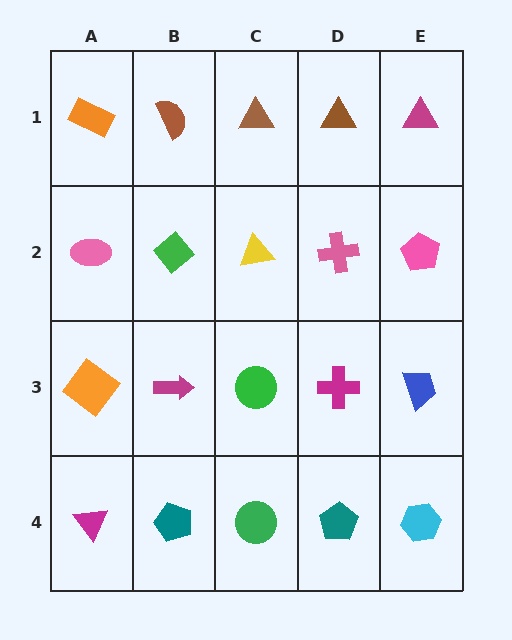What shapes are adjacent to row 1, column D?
A pink cross (row 2, column D), a brown triangle (row 1, column C), a magenta triangle (row 1, column E).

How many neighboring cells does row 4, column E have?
2.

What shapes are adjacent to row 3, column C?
A yellow triangle (row 2, column C), a green circle (row 4, column C), a magenta arrow (row 3, column B), a magenta cross (row 3, column D).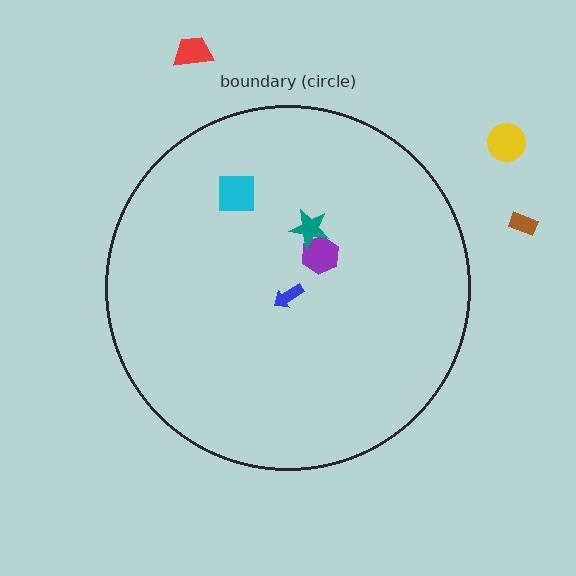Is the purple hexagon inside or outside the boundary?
Inside.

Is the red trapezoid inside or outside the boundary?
Outside.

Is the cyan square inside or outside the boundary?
Inside.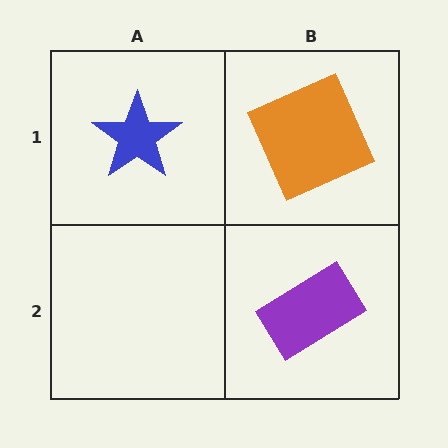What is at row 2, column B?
A purple rectangle.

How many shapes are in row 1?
2 shapes.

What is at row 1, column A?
A blue star.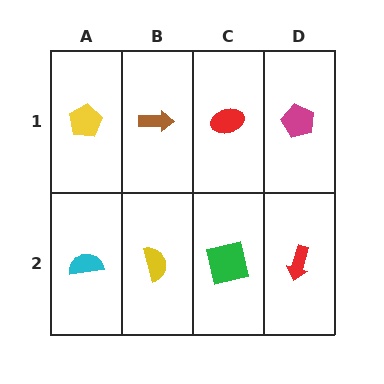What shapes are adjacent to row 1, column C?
A green square (row 2, column C), a brown arrow (row 1, column B), a magenta pentagon (row 1, column D).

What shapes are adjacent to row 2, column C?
A red ellipse (row 1, column C), a yellow semicircle (row 2, column B), a red arrow (row 2, column D).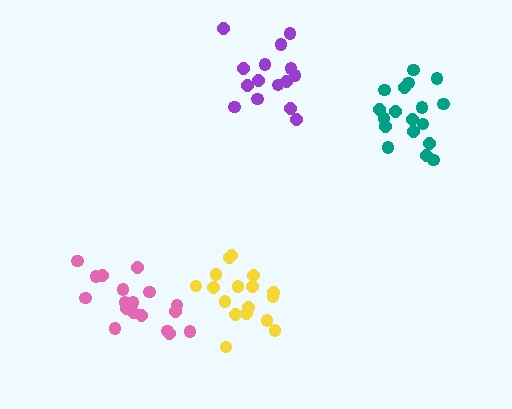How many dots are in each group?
Group 1: 17 dots, Group 2: 18 dots, Group 3: 15 dots, Group 4: 18 dots (68 total).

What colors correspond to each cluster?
The clusters are colored: yellow, teal, purple, pink.